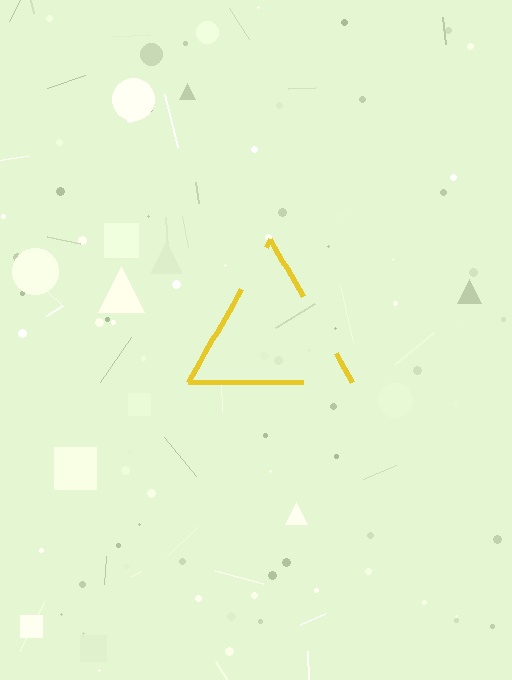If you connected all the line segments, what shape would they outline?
They would outline a triangle.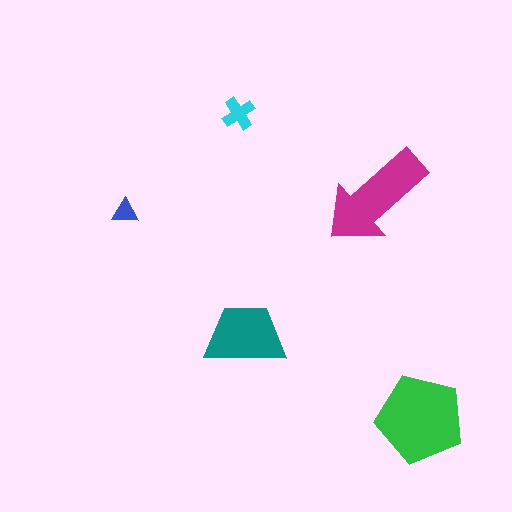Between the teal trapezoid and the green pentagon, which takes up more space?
The green pentagon.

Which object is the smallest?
The blue triangle.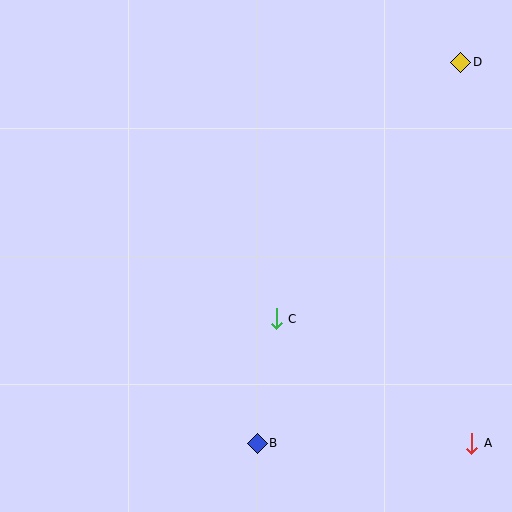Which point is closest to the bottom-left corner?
Point B is closest to the bottom-left corner.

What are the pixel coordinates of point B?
Point B is at (257, 443).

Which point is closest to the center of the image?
Point C at (276, 319) is closest to the center.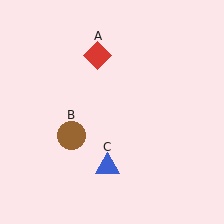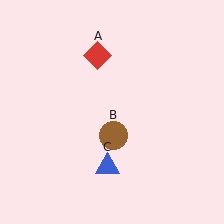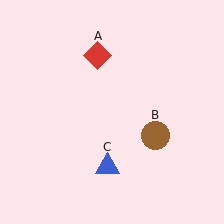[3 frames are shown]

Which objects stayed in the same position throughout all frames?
Red diamond (object A) and blue triangle (object C) remained stationary.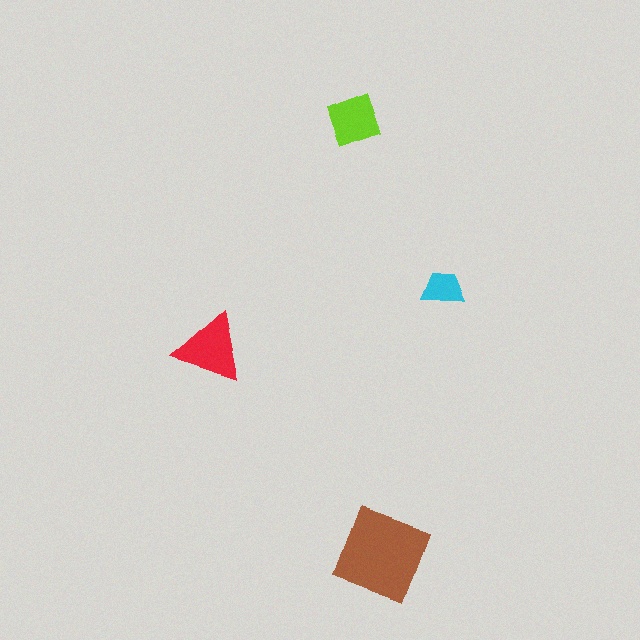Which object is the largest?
The brown diamond.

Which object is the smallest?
The cyan trapezoid.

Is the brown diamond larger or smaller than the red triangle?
Larger.